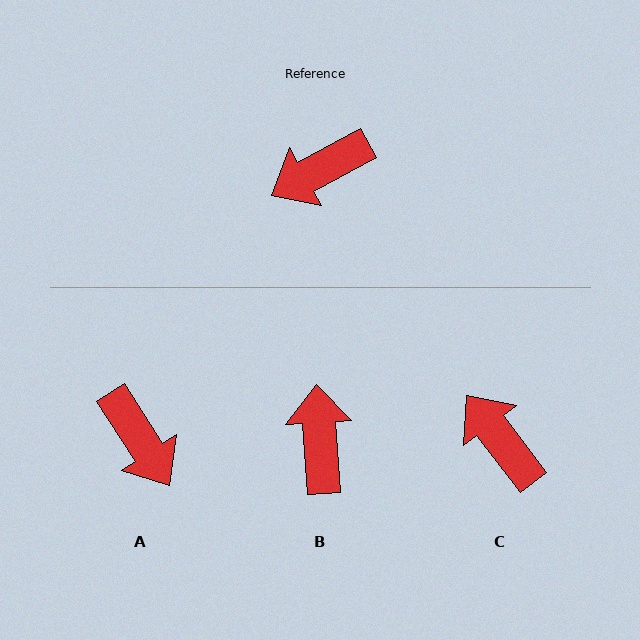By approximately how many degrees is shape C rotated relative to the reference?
Approximately 81 degrees clockwise.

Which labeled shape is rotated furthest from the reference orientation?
B, about 114 degrees away.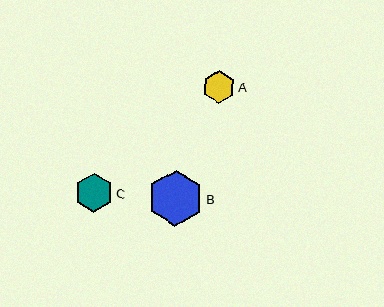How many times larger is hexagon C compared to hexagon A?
Hexagon C is approximately 1.2 times the size of hexagon A.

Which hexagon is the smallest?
Hexagon A is the smallest with a size of approximately 33 pixels.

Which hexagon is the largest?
Hexagon B is the largest with a size of approximately 56 pixels.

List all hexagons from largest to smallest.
From largest to smallest: B, C, A.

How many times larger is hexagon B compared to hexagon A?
Hexagon B is approximately 1.7 times the size of hexagon A.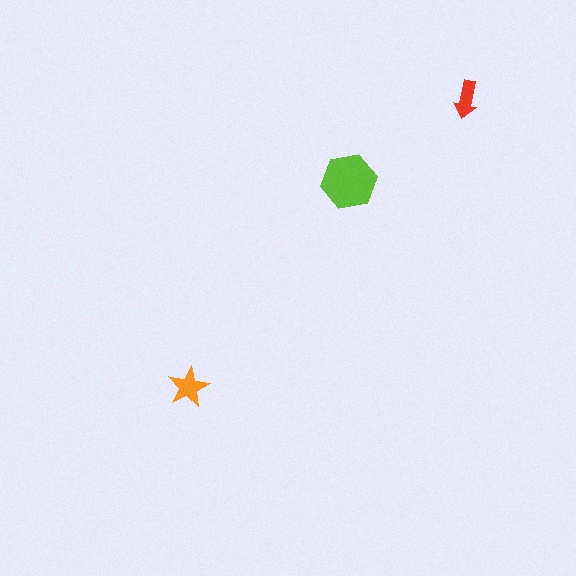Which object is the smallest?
The red arrow.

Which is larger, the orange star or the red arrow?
The orange star.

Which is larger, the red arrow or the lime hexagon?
The lime hexagon.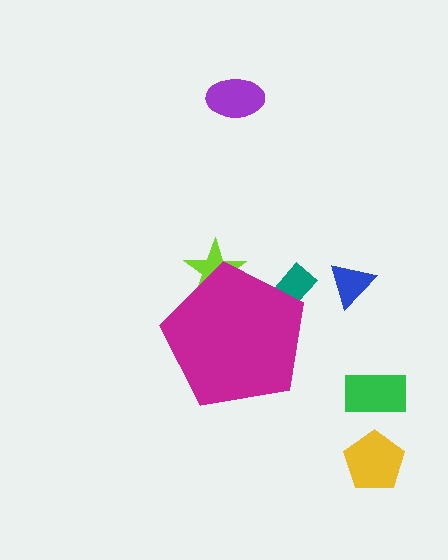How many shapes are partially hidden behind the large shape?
2 shapes are partially hidden.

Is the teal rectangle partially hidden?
Yes, the teal rectangle is partially hidden behind the magenta pentagon.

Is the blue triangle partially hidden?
No, the blue triangle is fully visible.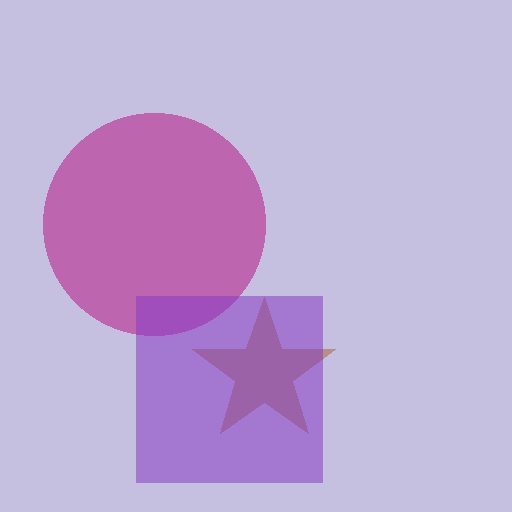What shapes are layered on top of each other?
The layered shapes are: a magenta circle, a brown star, a purple square.